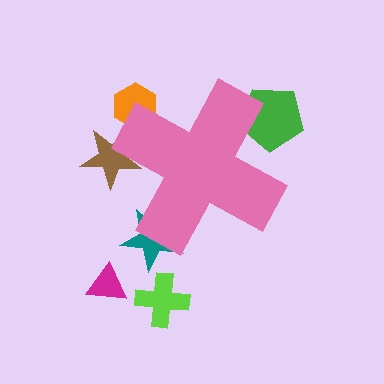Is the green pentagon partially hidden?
Yes, the green pentagon is partially hidden behind the pink cross.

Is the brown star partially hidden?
Yes, the brown star is partially hidden behind the pink cross.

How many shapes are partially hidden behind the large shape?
4 shapes are partially hidden.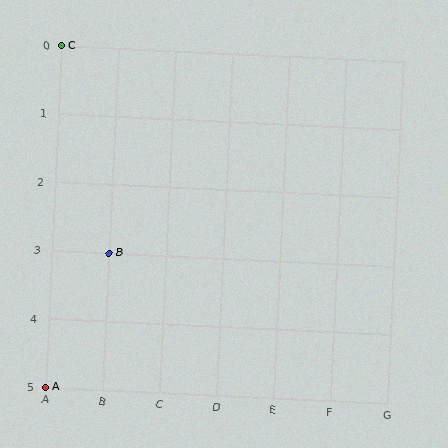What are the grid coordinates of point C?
Point C is at grid coordinates (A, 0).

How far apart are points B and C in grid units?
Points B and C are 1 column and 3 rows apart (about 3.2 grid units diagonally).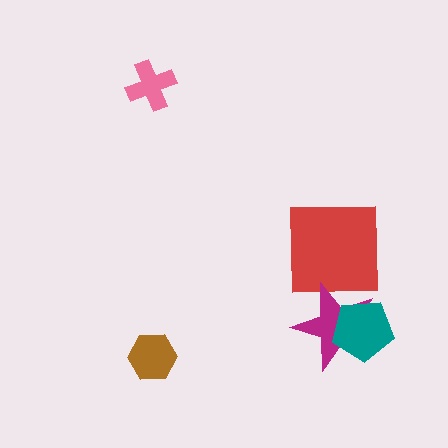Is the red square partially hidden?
Yes, it is partially covered by another shape.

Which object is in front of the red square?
The magenta star is in front of the red square.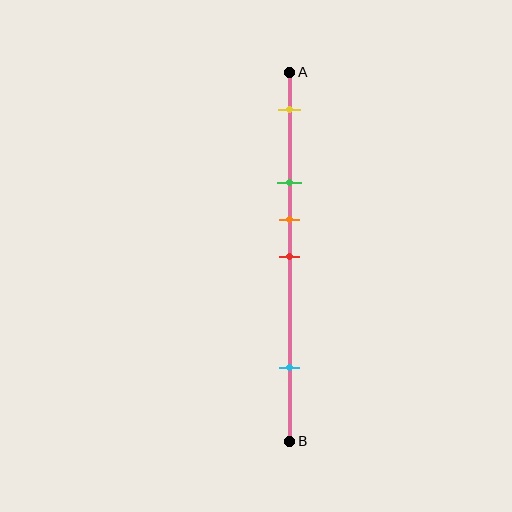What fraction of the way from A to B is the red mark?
The red mark is approximately 50% (0.5) of the way from A to B.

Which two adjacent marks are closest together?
The orange and red marks are the closest adjacent pair.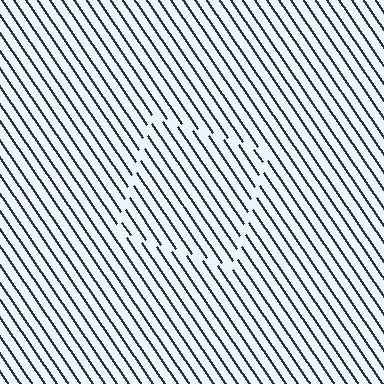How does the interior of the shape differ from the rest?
The interior of the shape contains the same grating, shifted by half a period — the contour is defined by the phase discontinuity where line-ends from the inner and outer gratings abut.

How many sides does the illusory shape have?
4 sides — the line-ends trace a square.